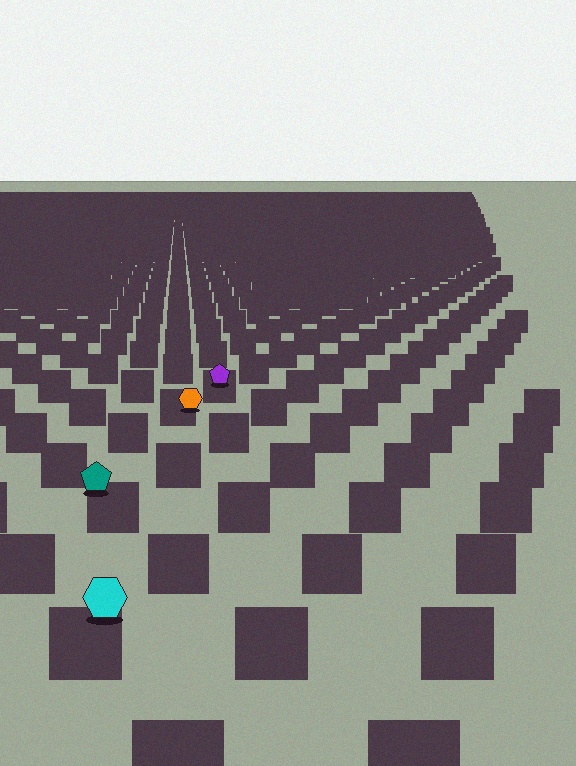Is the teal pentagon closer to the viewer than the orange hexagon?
Yes. The teal pentagon is closer — you can tell from the texture gradient: the ground texture is coarser near it.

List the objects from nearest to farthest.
From nearest to farthest: the cyan hexagon, the teal pentagon, the orange hexagon, the purple pentagon.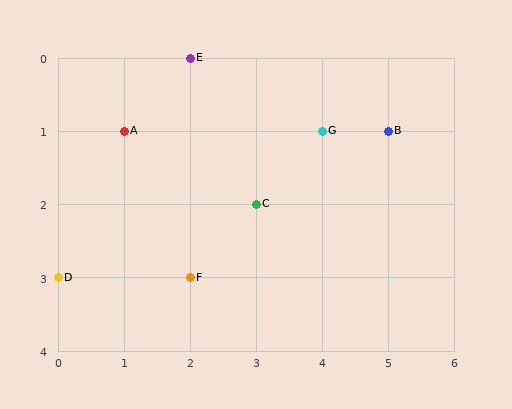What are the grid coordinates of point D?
Point D is at grid coordinates (0, 3).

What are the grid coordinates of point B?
Point B is at grid coordinates (5, 1).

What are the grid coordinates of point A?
Point A is at grid coordinates (1, 1).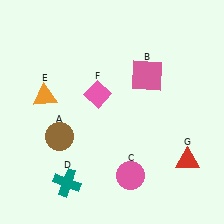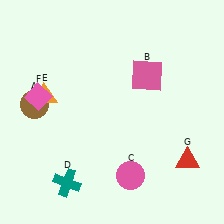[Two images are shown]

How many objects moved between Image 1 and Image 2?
2 objects moved between the two images.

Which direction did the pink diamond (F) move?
The pink diamond (F) moved left.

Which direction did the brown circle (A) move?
The brown circle (A) moved up.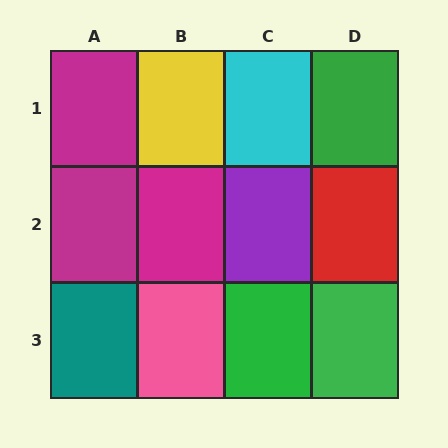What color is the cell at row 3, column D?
Green.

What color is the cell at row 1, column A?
Magenta.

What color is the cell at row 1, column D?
Green.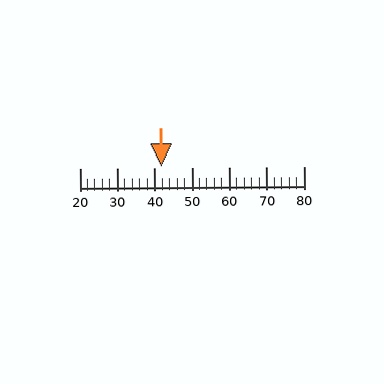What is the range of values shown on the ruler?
The ruler shows values from 20 to 80.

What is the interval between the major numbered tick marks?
The major tick marks are spaced 10 units apart.